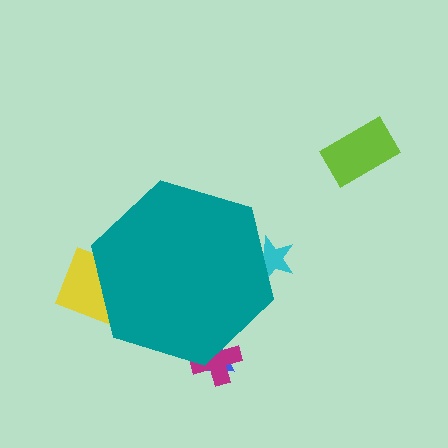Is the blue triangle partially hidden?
Yes, the blue triangle is partially hidden behind the teal hexagon.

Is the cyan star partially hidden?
Yes, the cyan star is partially hidden behind the teal hexagon.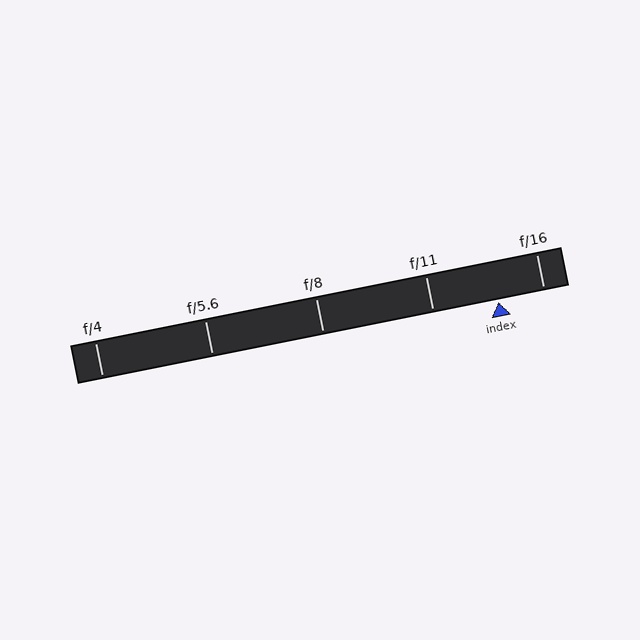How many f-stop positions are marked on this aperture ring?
There are 5 f-stop positions marked.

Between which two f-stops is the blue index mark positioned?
The index mark is between f/11 and f/16.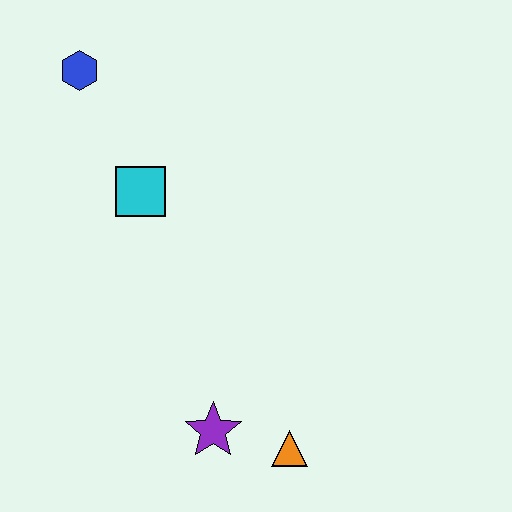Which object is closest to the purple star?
The orange triangle is closest to the purple star.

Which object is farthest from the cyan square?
The orange triangle is farthest from the cyan square.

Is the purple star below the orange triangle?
No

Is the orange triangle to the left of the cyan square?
No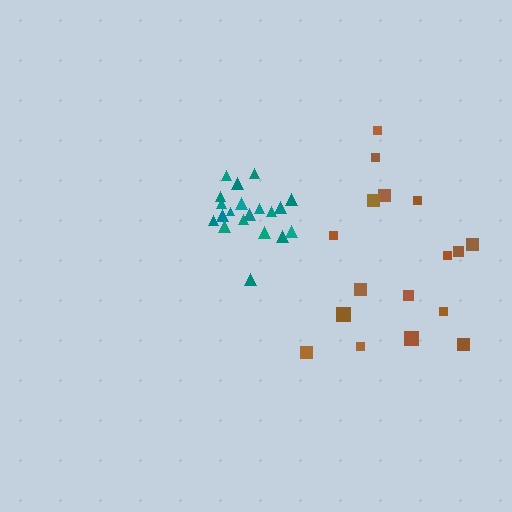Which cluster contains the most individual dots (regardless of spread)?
Teal (21).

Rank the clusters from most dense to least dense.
teal, brown.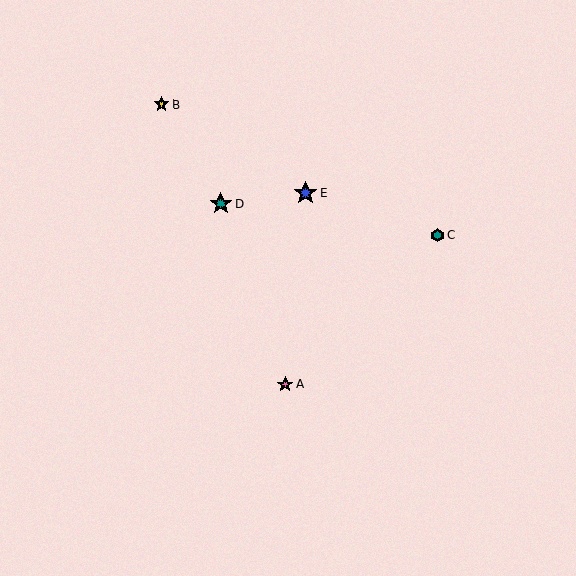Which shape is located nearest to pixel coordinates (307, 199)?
The blue star (labeled E) at (305, 193) is nearest to that location.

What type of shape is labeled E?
Shape E is a blue star.